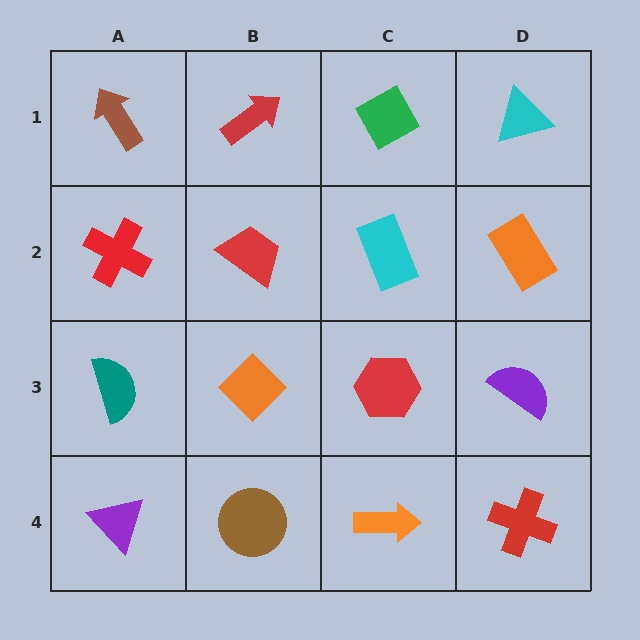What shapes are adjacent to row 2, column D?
A cyan triangle (row 1, column D), a purple semicircle (row 3, column D), a cyan rectangle (row 2, column C).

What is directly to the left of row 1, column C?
A red arrow.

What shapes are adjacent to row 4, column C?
A red hexagon (row 3, column C), a brown circle (row 4, column B), a red cross (row 4, column D).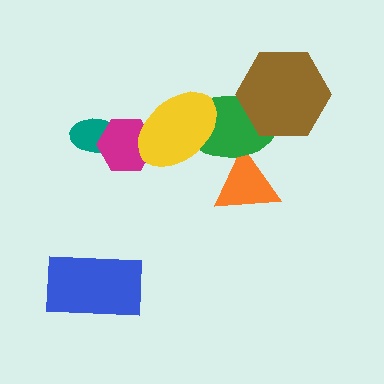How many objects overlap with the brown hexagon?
1 object overlaps with the brown hexagon.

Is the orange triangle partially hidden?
Yes, it is partially covered by another shape.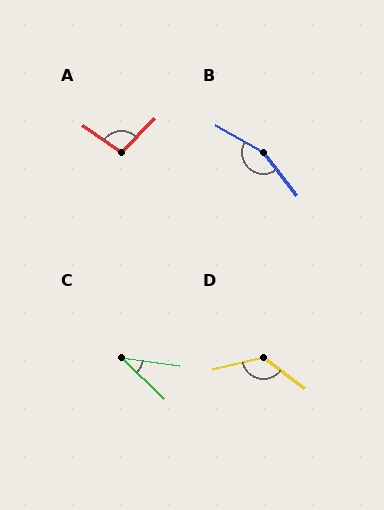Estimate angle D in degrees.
Approximately 130 degrees.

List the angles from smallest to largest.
C (36°), A (99°), D (130°), B (157°).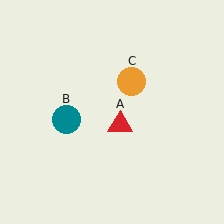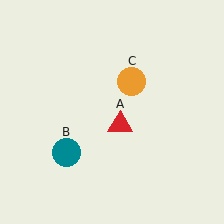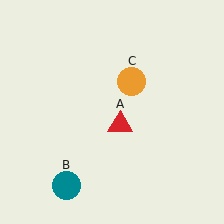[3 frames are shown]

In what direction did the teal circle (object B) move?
The teal circle (object B) moved down.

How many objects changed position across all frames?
1 object changed position: teal circle (object B).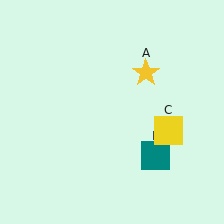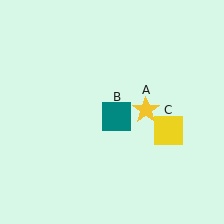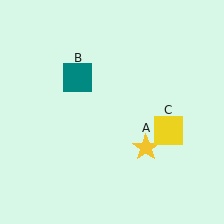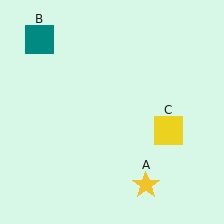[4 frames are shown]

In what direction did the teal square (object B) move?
The teal square (object B) moved up and to the left.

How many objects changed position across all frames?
2 objects changed position: yellow star (object A), teal square (object B).